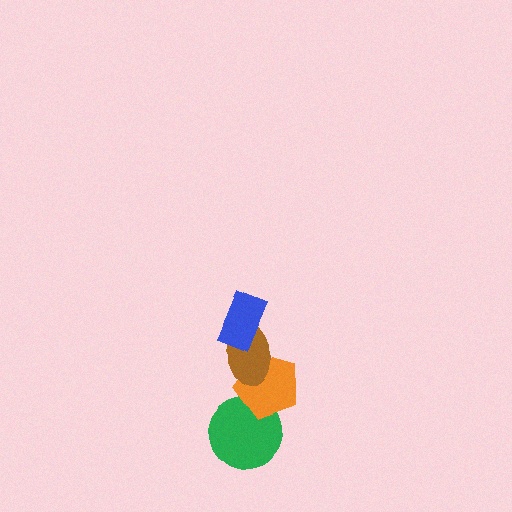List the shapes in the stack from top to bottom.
From top to bottom: the blue rectangle, the brown ellipse, the orange pentagon, the green circle.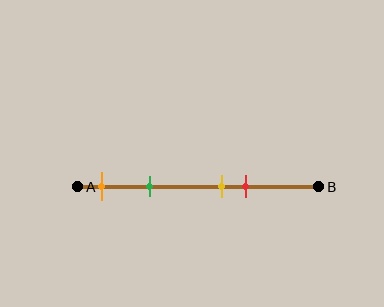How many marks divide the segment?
There are 4 marks dividing the segment.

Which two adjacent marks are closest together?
The yellow and red marks are the closest adjacent pair.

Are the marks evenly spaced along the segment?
No, the marks are not evenly spaced.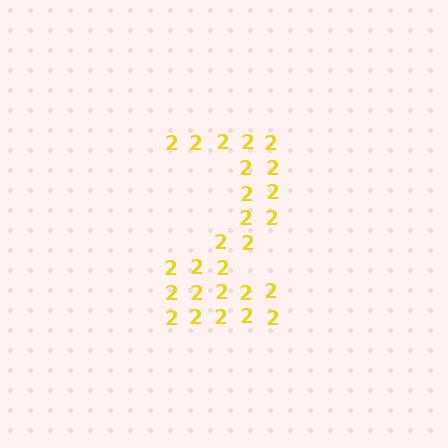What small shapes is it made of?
It is made of small digit 2's.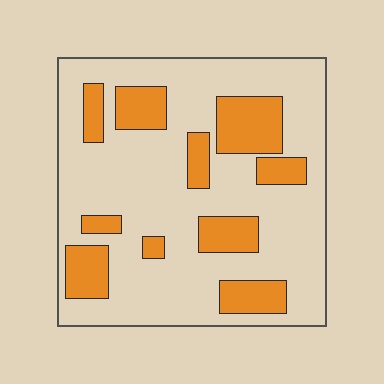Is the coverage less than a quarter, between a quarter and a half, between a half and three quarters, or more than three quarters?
Between a quarter and a half.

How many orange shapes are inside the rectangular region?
10.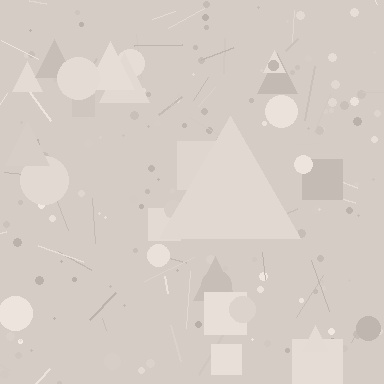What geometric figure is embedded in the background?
A triangle is embedded in the background.